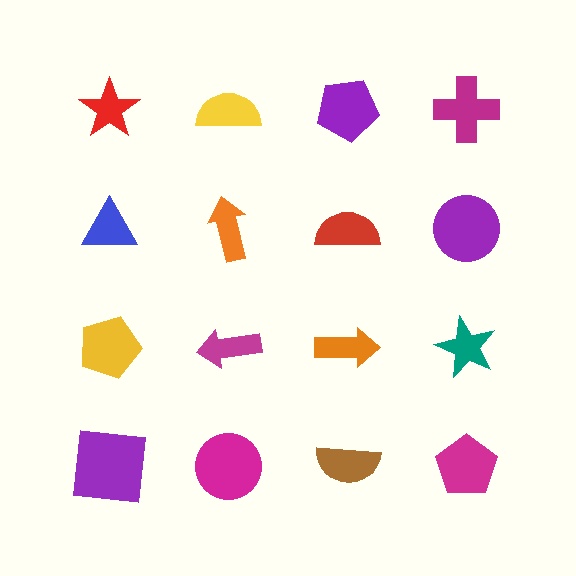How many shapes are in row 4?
4 shapes.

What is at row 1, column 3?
A purple pentagon.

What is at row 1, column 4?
A magenta cross.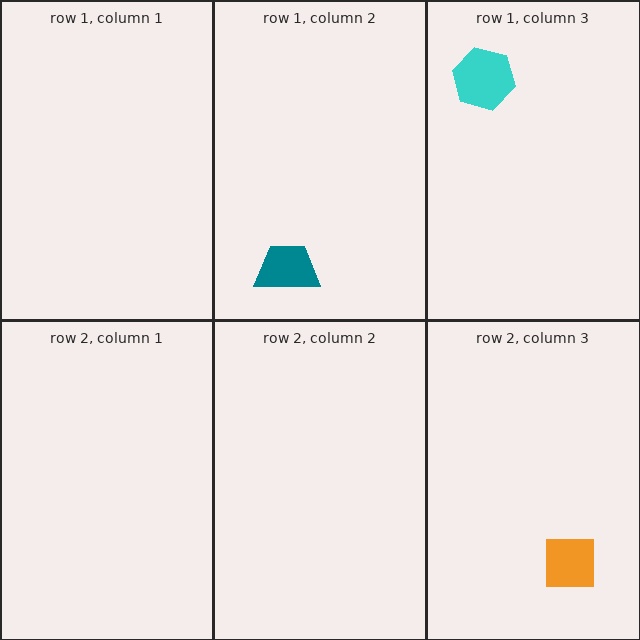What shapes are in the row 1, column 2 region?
The teal trapezoid.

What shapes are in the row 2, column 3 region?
The orange square.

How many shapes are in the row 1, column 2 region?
1.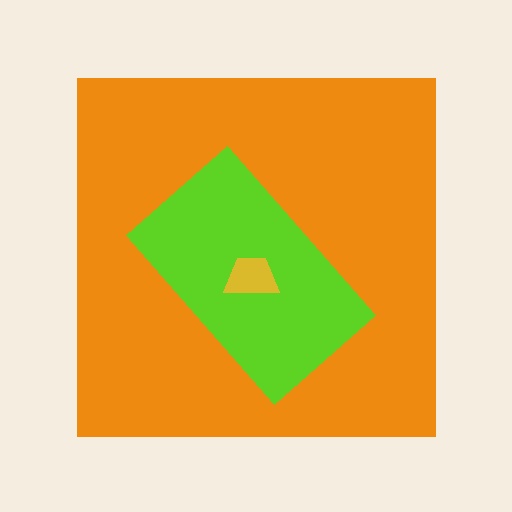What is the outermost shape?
The orange square.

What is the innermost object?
The yellow trapezoid.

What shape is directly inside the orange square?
The lime rectangle.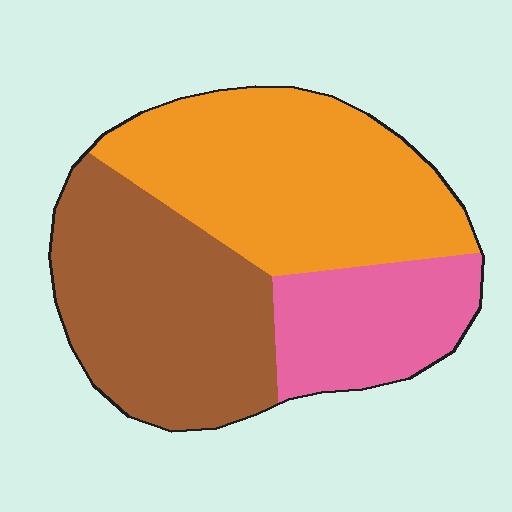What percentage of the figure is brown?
Brown takes up about three eighths (3/8) of the figure.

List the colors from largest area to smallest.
From largest to smallest: orange, brown, pink.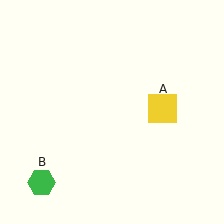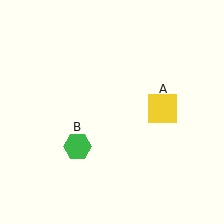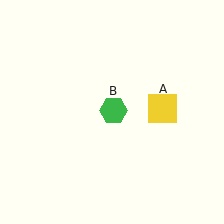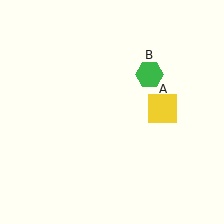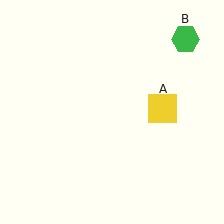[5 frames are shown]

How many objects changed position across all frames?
1 object changed position: green hexagon (object B).